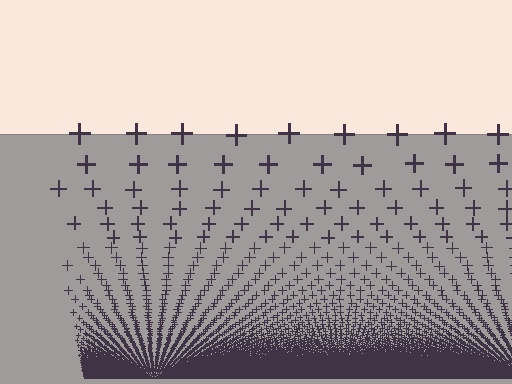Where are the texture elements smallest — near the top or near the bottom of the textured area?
Near the bottom.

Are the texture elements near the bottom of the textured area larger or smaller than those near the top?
Smaller. The gradient is inverted — elements near the bottom are smaller and denser.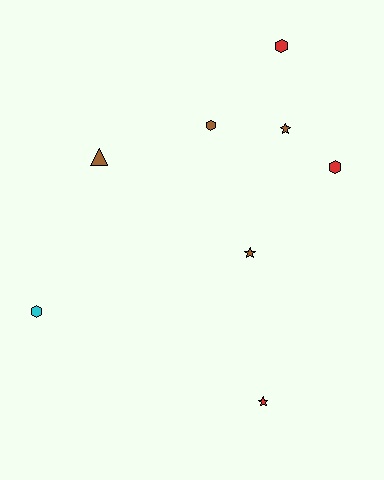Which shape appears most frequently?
Hexagon, with 4 objects.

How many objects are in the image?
There are 8 objects.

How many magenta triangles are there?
There are no magenta triangles.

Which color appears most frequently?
Brown, with 4 objects.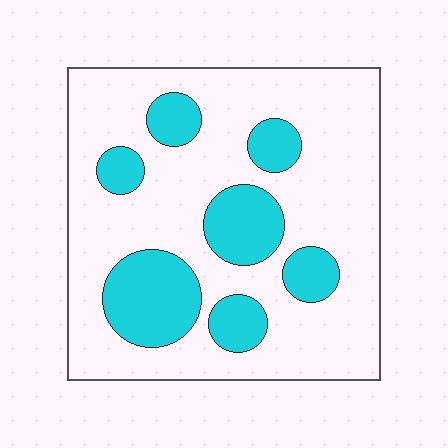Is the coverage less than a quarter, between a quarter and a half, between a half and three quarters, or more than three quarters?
Between a quarter and a half.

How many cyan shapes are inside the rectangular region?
7.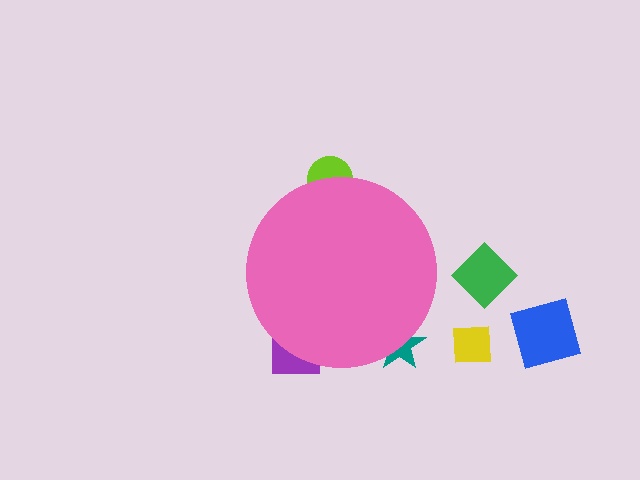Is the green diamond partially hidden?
No, the green diamond is fully visible.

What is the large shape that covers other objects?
A pink circle.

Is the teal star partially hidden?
Yes, the teal star is partially hidden behind the pink circle.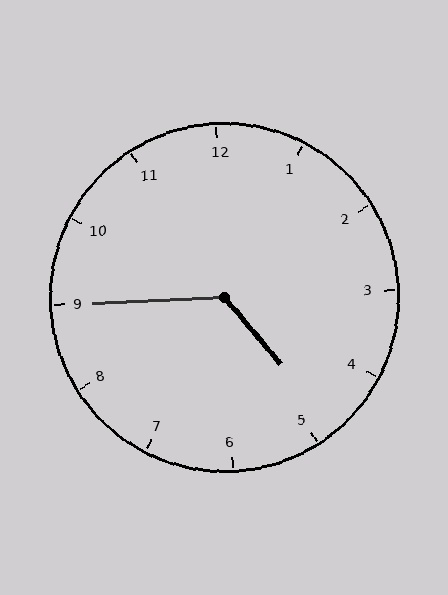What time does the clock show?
4:45.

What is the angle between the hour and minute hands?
Approximately 128 degrees.